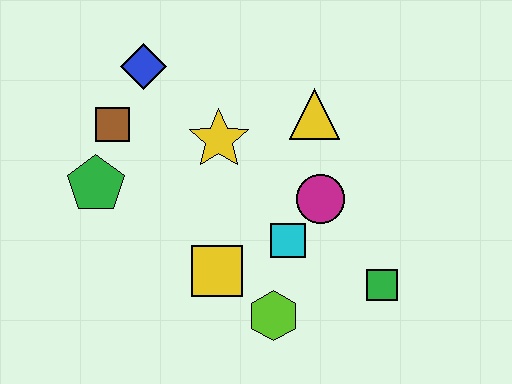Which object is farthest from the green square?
The blue diamond is farthest from the green square.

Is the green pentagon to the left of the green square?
Yes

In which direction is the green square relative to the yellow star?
The green square is to the right of the yellow star.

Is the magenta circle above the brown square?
No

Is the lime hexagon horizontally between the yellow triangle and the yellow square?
Yes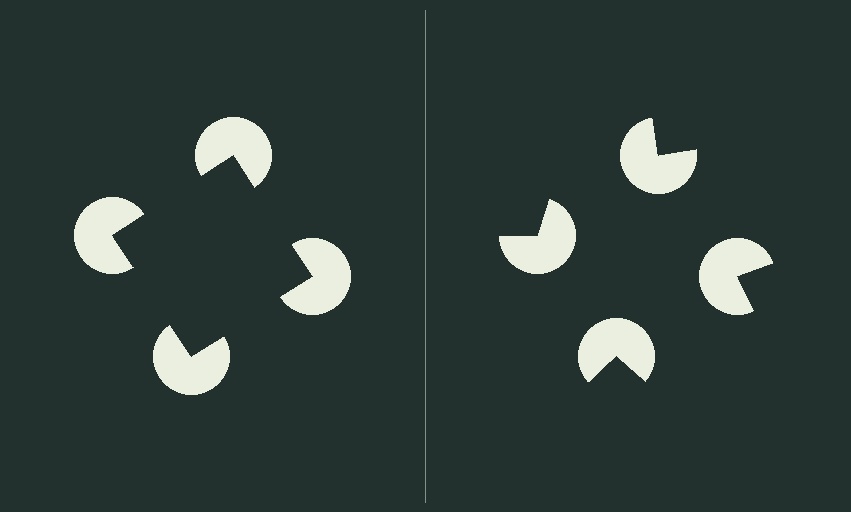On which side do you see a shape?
An illusory square appears on the left side. On the right side the wedge cuts are rotated, so no coherent shape forms.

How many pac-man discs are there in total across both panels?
8 — 4 on each side.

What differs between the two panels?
The pac-man discs are positioned identically on both sides; only the wedge orientations differ. On the left they align to a square; on the right they are misaligned.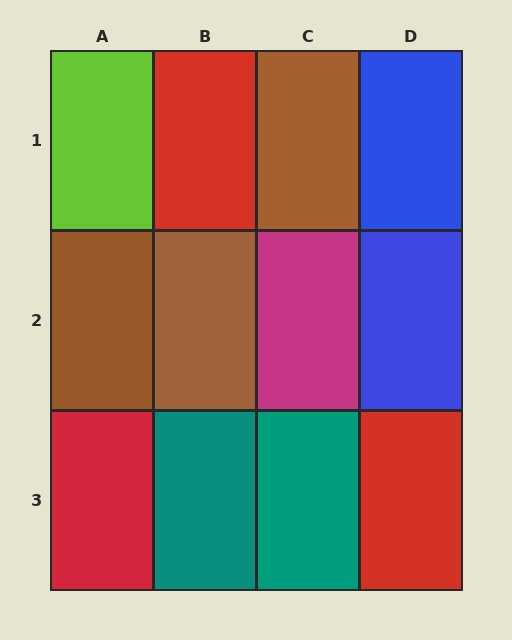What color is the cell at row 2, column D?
Blue.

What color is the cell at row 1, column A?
Lime.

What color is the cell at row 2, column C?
Magenta.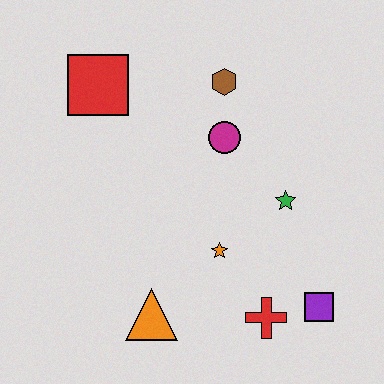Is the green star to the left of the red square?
No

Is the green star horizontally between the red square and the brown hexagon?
No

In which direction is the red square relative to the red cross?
The red square is above the red cross.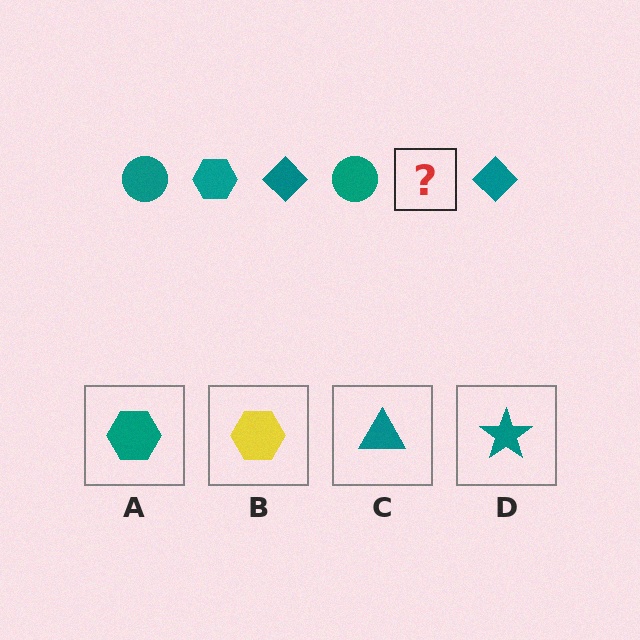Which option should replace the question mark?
Option A.